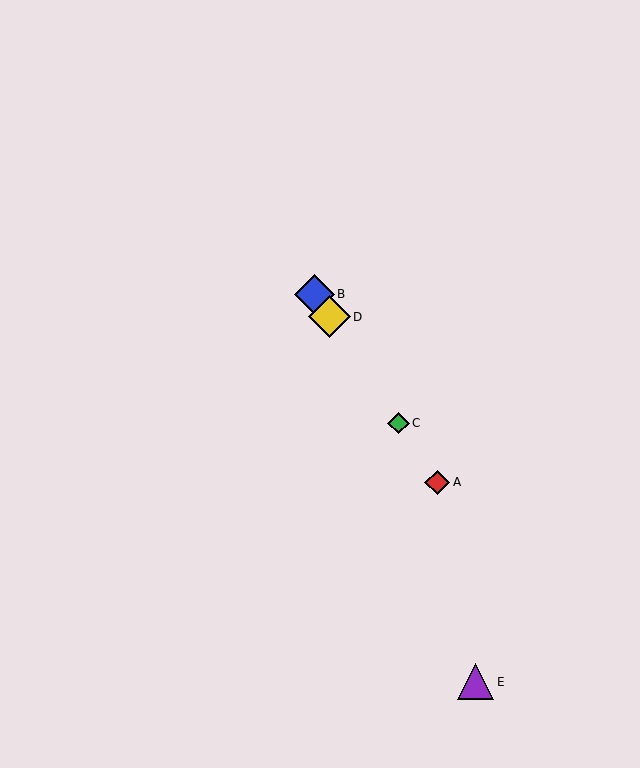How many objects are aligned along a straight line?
4 objects (A, B, C, D) are aligned along a straight line.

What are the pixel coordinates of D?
Object D is at (329, 317).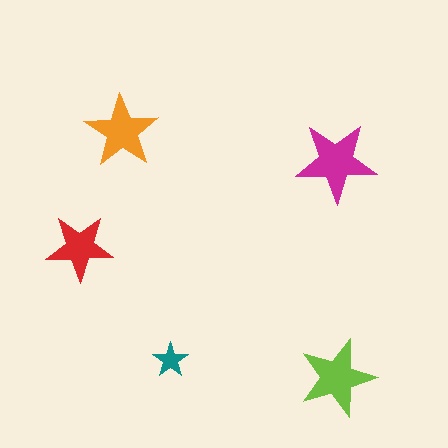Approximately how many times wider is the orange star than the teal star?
About 2 times wider.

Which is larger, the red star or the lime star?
The lime one.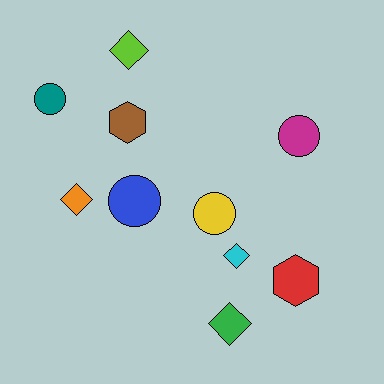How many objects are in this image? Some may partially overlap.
There are 10 objects.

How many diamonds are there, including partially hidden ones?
There are 4 diamonds.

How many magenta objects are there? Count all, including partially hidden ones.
There is 1 magenta object.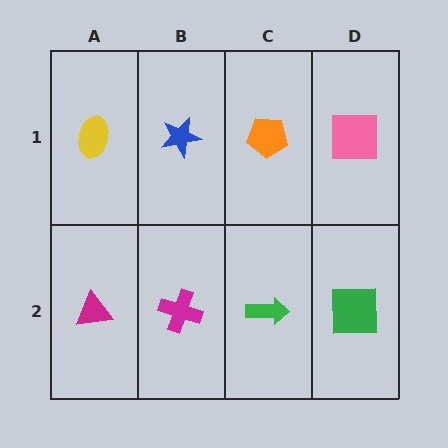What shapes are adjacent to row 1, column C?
A green arrow (row 2, column C), a blue star (row 1, column B), a pink square (row 1, column D).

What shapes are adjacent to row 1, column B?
A magenta cross (row 2, column B), a yellow ellipse (row 1, column A), an orange pentagon (row 1, column C).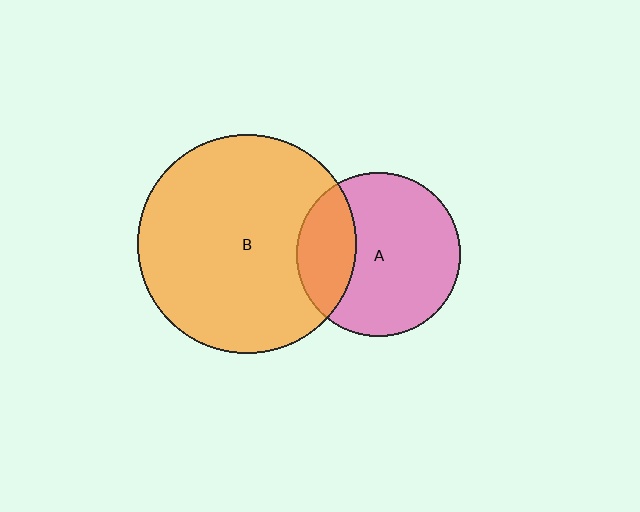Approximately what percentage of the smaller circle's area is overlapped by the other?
Approximately 25%.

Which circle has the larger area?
Circle B (orange).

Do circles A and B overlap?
Yes.